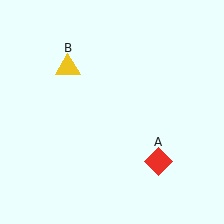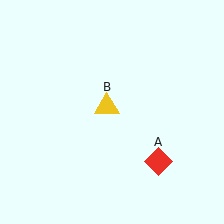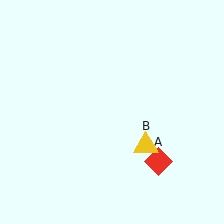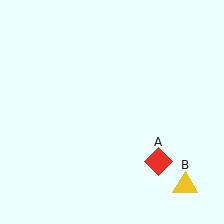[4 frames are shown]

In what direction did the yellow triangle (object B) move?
The yellow triangle (object B) moved down and to the right.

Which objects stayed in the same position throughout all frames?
Red diamond (object A) remained stationary.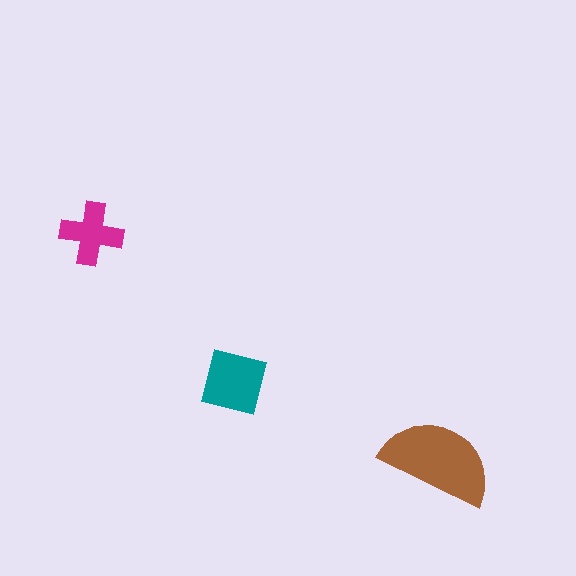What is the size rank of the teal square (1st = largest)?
2nd.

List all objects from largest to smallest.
The brown semicircle, the teal square, the magenta cross.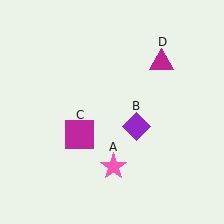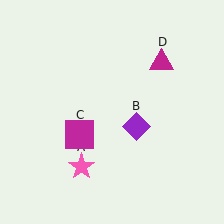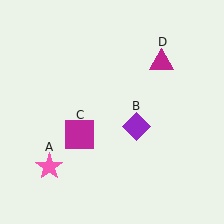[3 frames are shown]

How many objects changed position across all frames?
1 object changed position: pink star (object A).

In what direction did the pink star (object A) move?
The pink star (object A) moved left.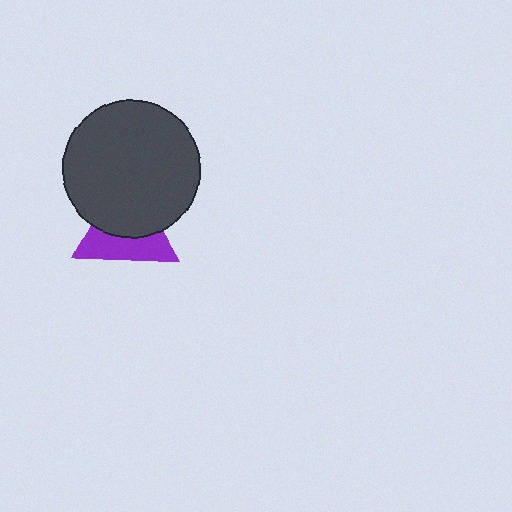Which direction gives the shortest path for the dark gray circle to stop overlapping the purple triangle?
Moving up gives the shortest separation.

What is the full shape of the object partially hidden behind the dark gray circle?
The partially hidden object is a purple triangle.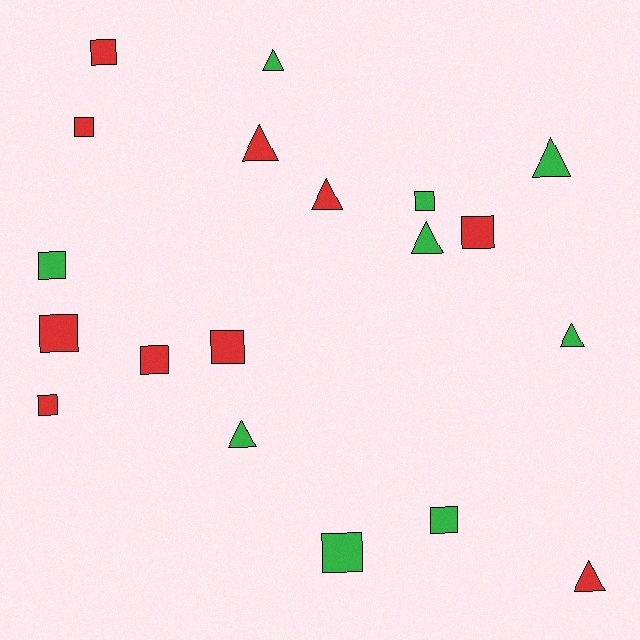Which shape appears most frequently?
Square, with 11 objects.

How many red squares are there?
There are 7 red squares.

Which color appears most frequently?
Red, with 10 objects.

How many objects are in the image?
There are 19 objects.